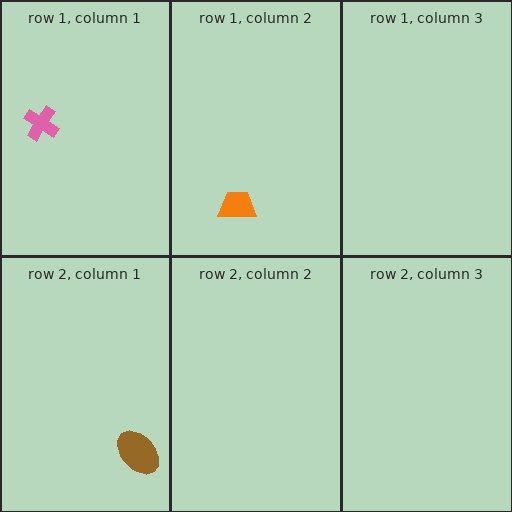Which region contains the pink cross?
The row 1, column 1 region.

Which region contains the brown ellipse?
The row 2, column 1 region.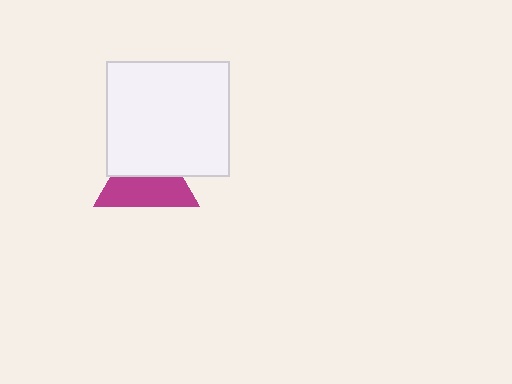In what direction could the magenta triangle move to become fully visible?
The magenta triangle could move down. That would shift it out from behind the white rectangle entirely.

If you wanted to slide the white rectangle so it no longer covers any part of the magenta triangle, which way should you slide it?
Slide it up — that is the most direct way to separate the two shapes.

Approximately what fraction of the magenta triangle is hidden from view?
Roughly 46% of the magenta triangle is hidden behind the white rectangle.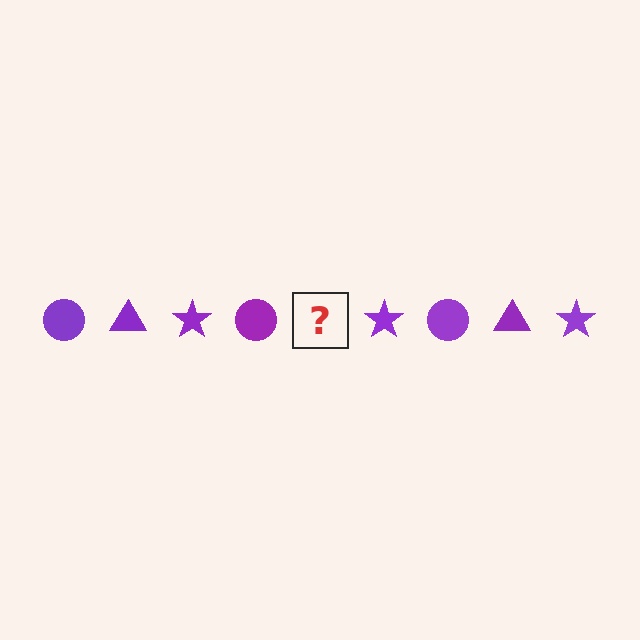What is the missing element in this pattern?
The missing element is a purple triangle.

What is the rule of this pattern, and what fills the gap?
The rule is that the pattern cycles through circle, triangle, star shapes in purple. The gap should be filled with a purple triangle.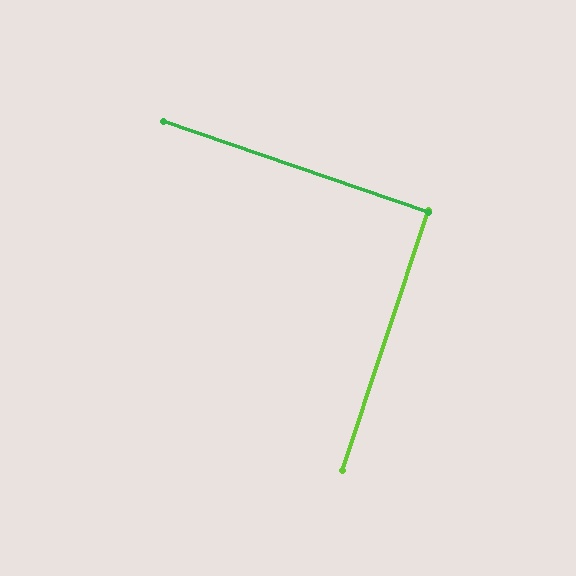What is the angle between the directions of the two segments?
Approximately 89 degrees.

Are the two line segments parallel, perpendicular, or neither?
Perpendicular — they meet at approximately 89°.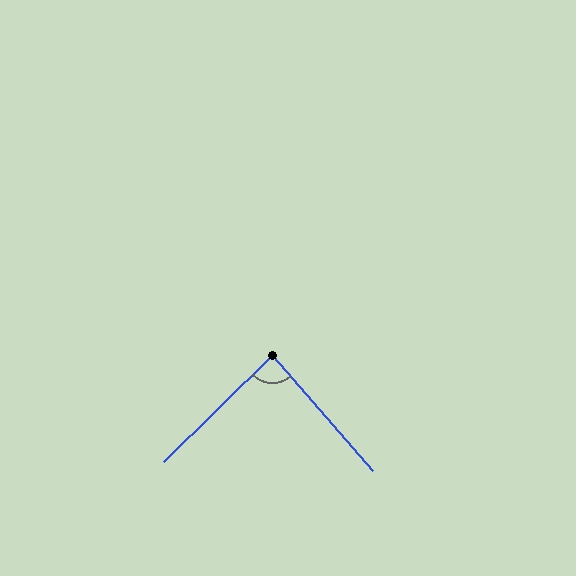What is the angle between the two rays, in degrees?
Approximately 87 degrees.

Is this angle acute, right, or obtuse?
It is approximately a right angle.